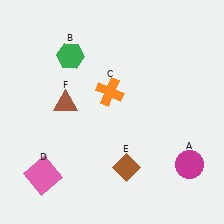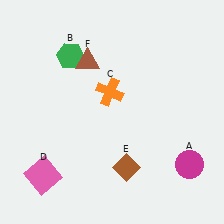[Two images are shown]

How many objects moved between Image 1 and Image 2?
1 object moved between the two images.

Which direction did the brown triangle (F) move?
The brown triangle (F) moved up.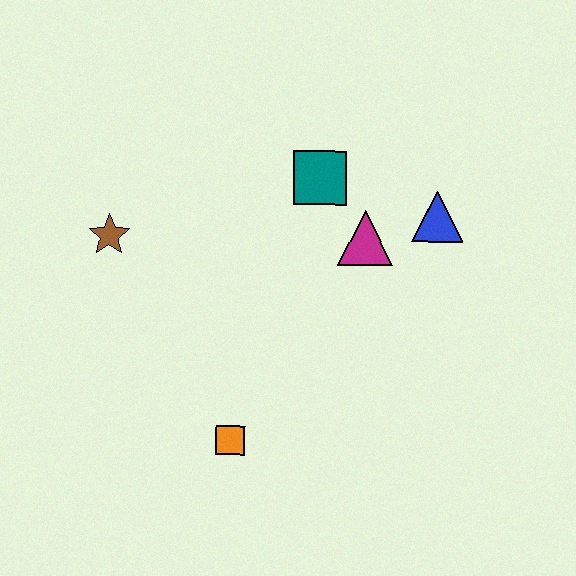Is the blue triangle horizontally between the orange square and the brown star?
No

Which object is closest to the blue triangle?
The magenta triangle is closest to the blue triangle.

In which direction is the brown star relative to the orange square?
The brown star is above the orange square.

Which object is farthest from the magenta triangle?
The brown star is farthest from the magenta triangle.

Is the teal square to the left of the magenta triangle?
Yes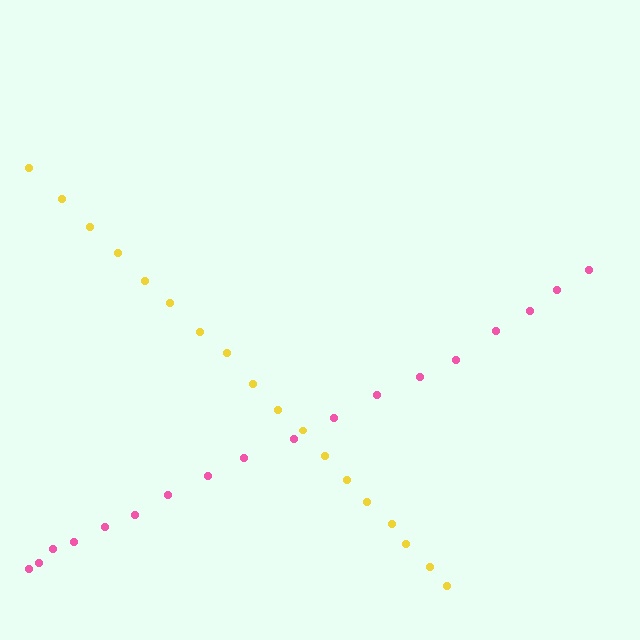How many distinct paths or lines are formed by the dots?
There are 2 distinct paths.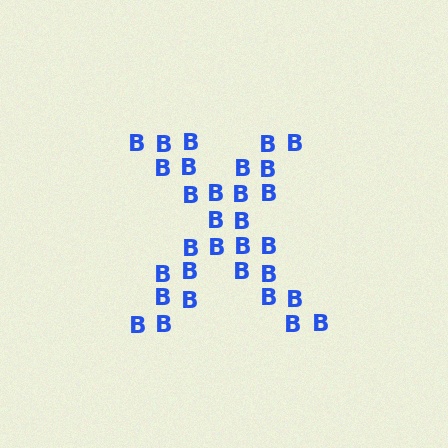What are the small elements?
The small elements are letter B's.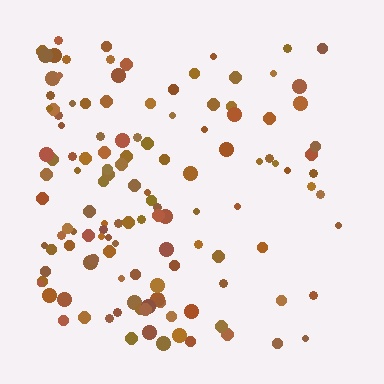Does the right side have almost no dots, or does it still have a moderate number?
Still a moderate number, just noticeably fewer than the left.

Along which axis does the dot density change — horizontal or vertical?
Horizontal.